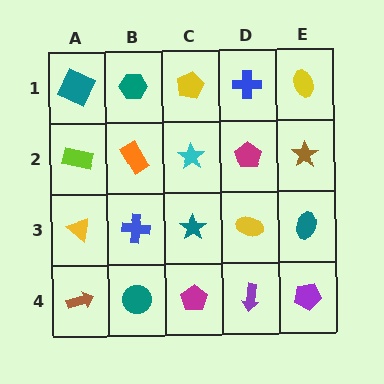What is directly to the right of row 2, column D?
A brown star.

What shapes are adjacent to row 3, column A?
A lime rectangle (row 2, column A), a brown arrow (row 4, column A), a blue cross (row 3, column B).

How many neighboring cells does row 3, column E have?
3.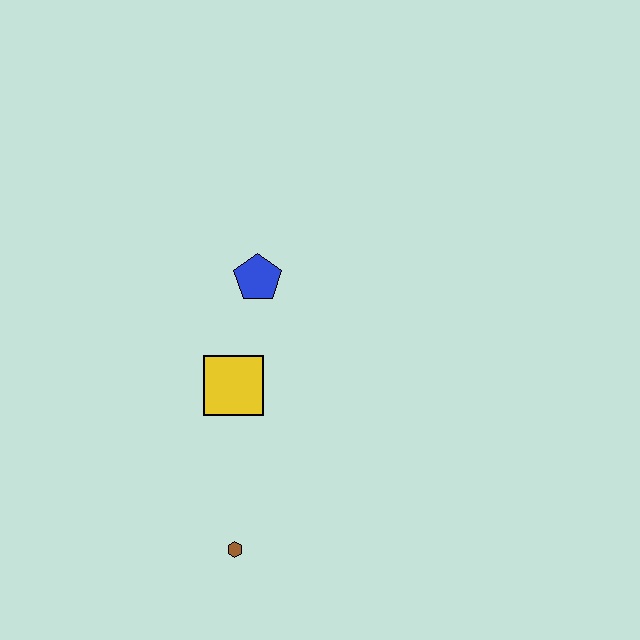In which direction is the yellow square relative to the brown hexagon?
The yellow square is above the brown hexagon.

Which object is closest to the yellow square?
The blue pentagon is closest to the yellow square.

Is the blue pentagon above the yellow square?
Yes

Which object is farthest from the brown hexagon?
The blue pentagon is farthest from the brown hexagon.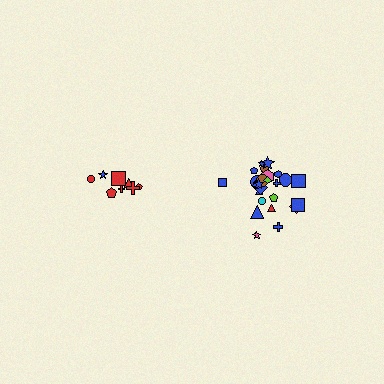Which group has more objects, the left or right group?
The right group.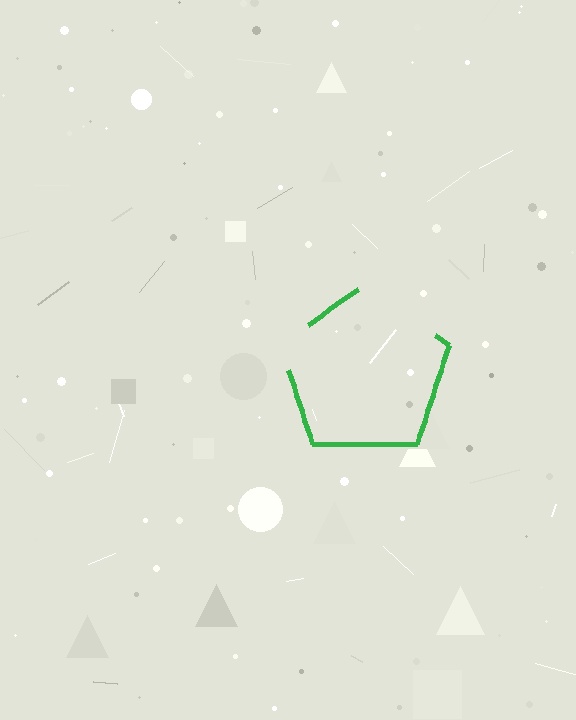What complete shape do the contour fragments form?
The contour fragments form a pentagon.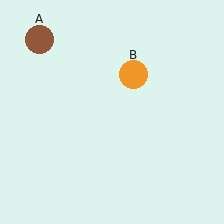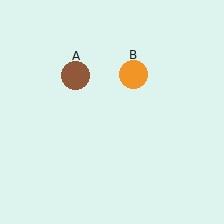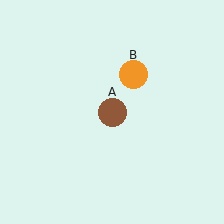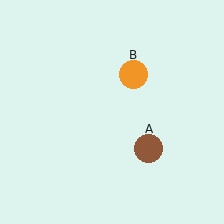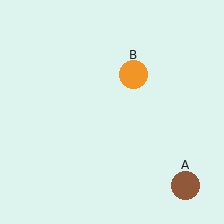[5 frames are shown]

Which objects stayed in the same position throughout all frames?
Orange circle (object B) remained stationary.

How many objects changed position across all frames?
1 object changed position: brown circle (object A).